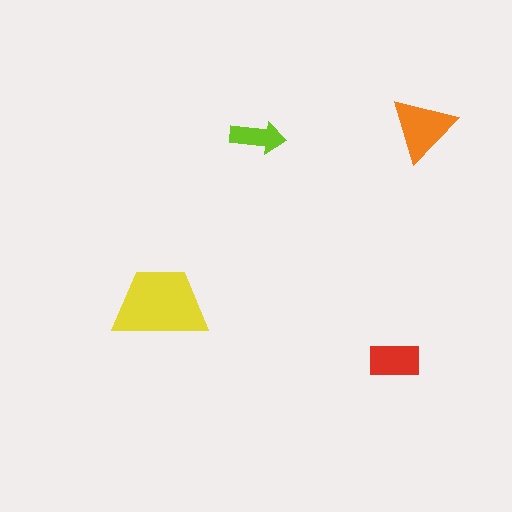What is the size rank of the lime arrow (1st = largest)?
4th.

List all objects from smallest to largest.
The lime arrow, the red rectangle, the orange triangle, the yellow trapezoid.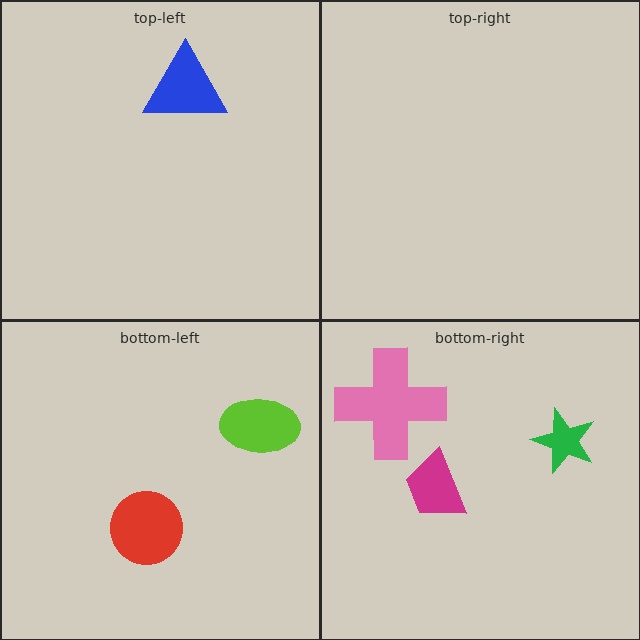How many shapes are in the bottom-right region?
3.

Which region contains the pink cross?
The bottom-right region.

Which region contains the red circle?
The bottom-left region.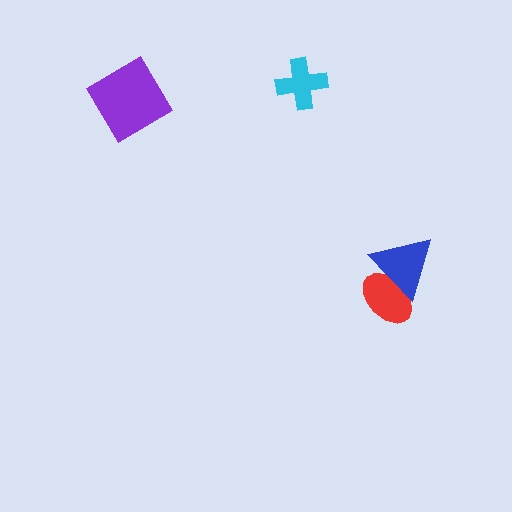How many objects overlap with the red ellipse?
1 object overlaps with the red ellipse.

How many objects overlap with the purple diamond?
0 objects overlap with the purple diamond.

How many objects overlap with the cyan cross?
0 objects overlap with the cyan cross.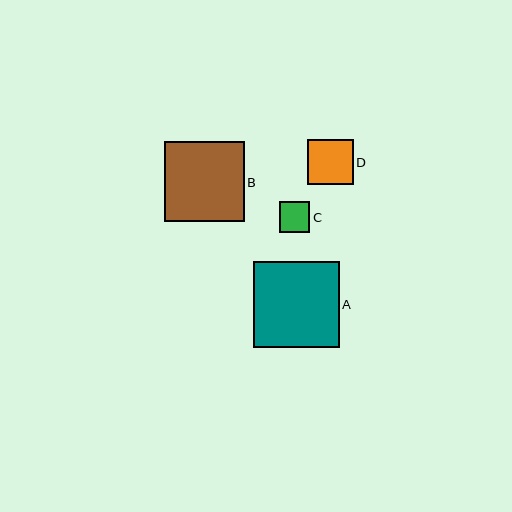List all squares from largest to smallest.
From largest to smallest: A, B, D, C.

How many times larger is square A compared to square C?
Square A is approximately 2.8 times the size of square C.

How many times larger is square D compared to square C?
Square D is approximately 1.5 times the size of square C.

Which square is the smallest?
Square C is the smallest with a size of approximately 30 pixels.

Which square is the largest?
Square A is the largest with a size of approximately 86 pixels.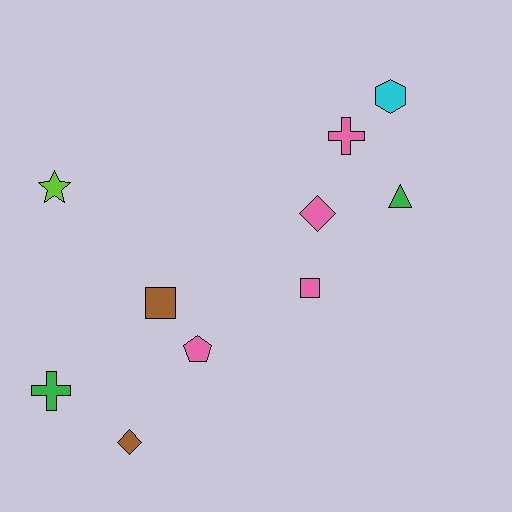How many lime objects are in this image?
There is 1 lime object.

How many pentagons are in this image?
There is 1 pentagon.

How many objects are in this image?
There are 10 objects.